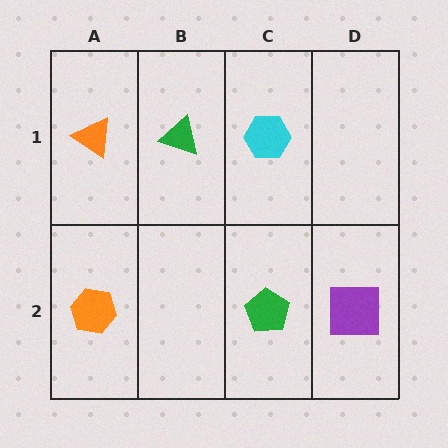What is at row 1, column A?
An orange triangle.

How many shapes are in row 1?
3 shapes.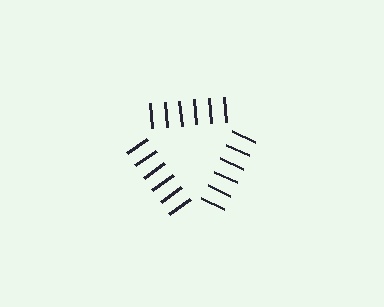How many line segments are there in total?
18 — 6 along each of the 3 edges.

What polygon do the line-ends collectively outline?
An illusory triangle — the line segments terminate on its edges but no continuous stroke is drawn.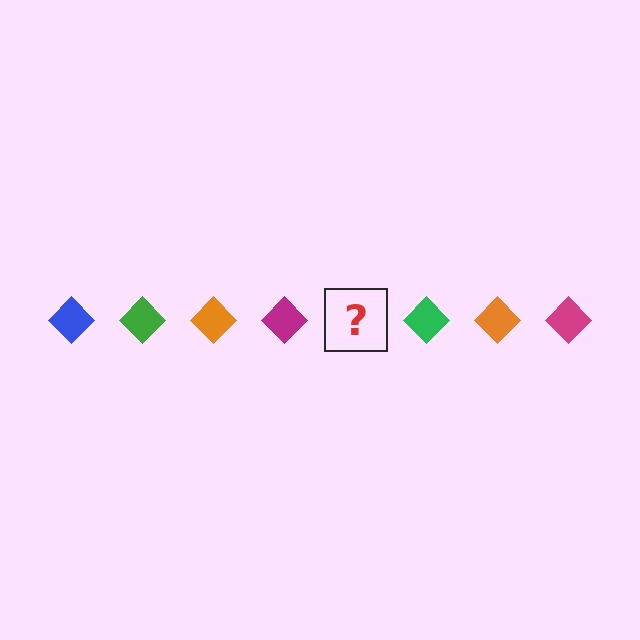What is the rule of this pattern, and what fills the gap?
The rule is that the pattern cycles through blue, green, orange, magenta diamonds. The gap should be filled with a blue diamond.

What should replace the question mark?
The question mark should be replaced with a blue diamond.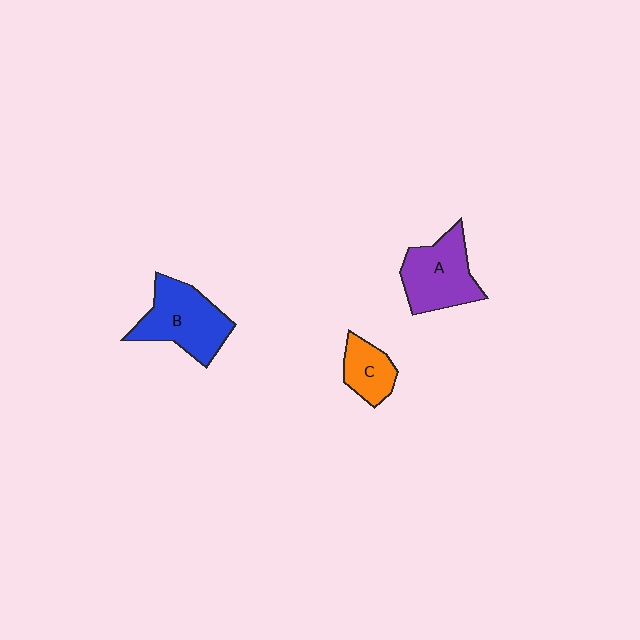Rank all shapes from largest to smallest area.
From largest to smallest: B (blue), A (purple), C (orange).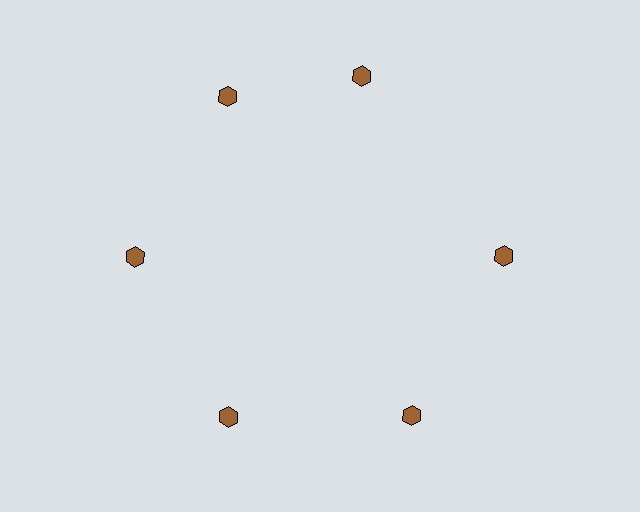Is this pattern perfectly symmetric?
No. The 6 brown hexagons are arranged in a ring, but one element near the 1 o'clock position is rotated out of alignment along the ring, breaking the 6-fold rotational symmetry.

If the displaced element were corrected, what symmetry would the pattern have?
It would have 6-fold rotational symmetry — the pattern would map onto itself every 60 degrees.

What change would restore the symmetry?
The symmetry would be restored by rotating it back into even spacing with its neighbors so that all 6 hexagons sit at equal angles and equal distance from the center.